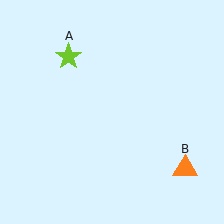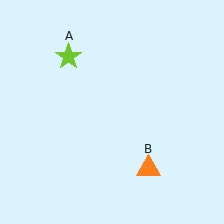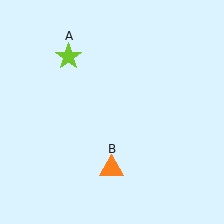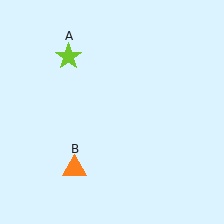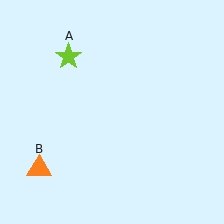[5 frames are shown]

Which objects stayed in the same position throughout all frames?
Lime star (object A) remained stationary.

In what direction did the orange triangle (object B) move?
The orange triangle (object B) moved left.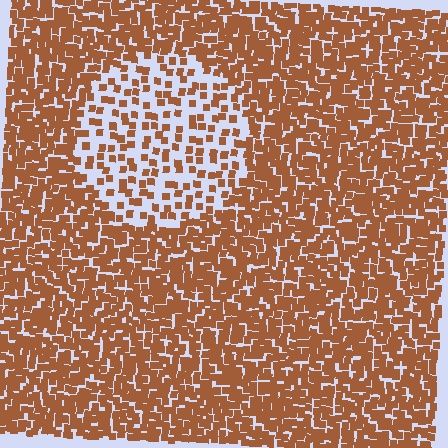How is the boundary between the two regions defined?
The boundary is defined by a change in element density (approximately 2.5x ratio). All elements are the same color, size, and shape.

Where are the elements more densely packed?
The elements are more densely packed outside the circle boundary.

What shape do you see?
I see a circle.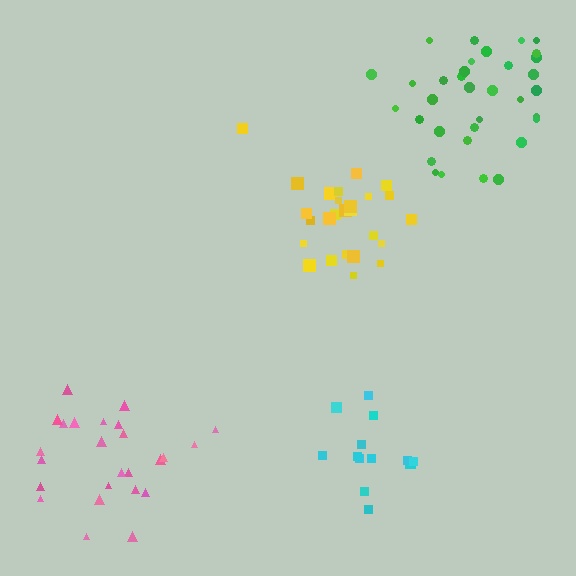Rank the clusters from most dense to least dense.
yellow, cyan, green, pink.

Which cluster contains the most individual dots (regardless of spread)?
Green (35).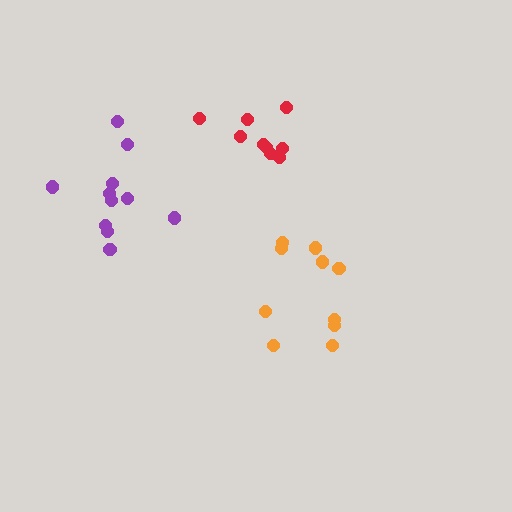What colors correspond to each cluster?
The clusters are colored: purple, orange, red.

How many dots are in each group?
Group 1: 11 dots, Group 2: 10 dots, Group 3: 9 dots (30 total).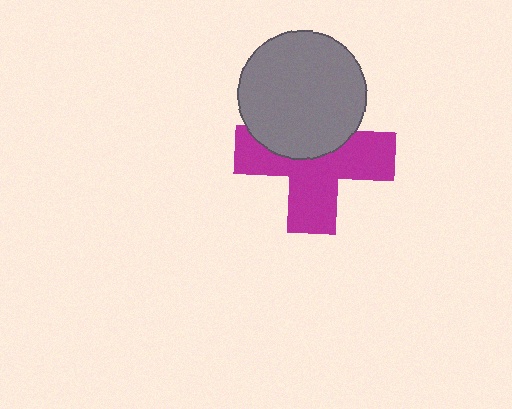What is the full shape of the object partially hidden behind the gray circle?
The partially hidden object is a magenta cross.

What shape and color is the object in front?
The object in front is a gray circle.